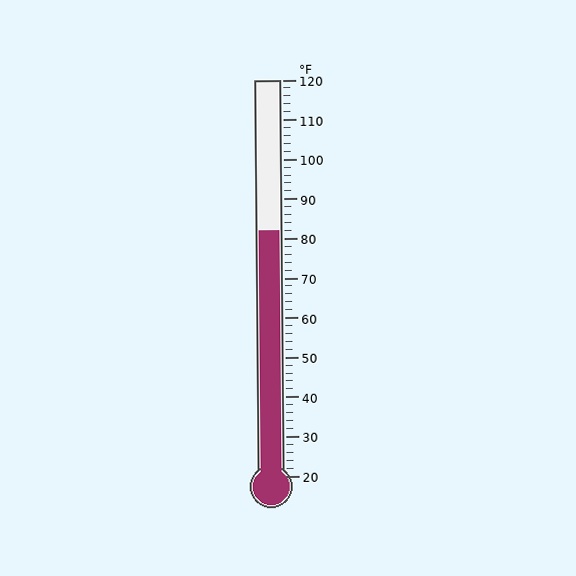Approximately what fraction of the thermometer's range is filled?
The thermometer is filled to approximately 60% of its range.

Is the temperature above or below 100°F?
The temperature is below 100°F.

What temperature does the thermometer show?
The thermometer shows approximately 82°F.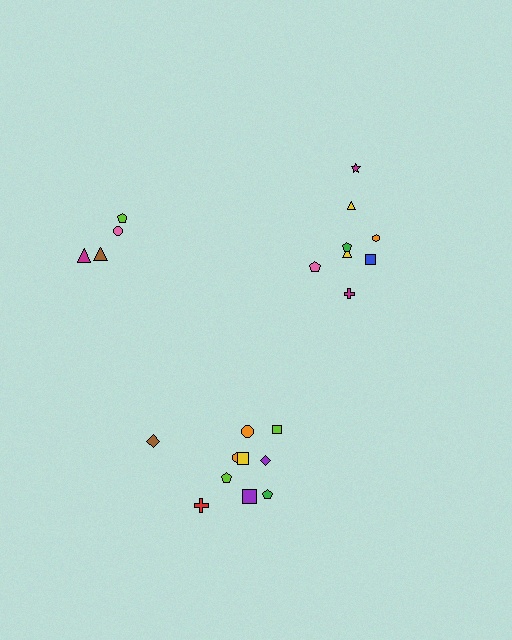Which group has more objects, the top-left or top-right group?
The top-right group.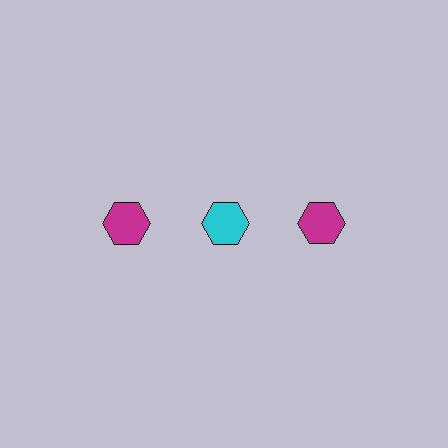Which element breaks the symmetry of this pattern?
The cyan hexagon in the top row, second from left column breaks the symmetry. All other shapes are magenta hexagons.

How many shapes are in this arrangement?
There are 3 shapes arranged in a grid pattern.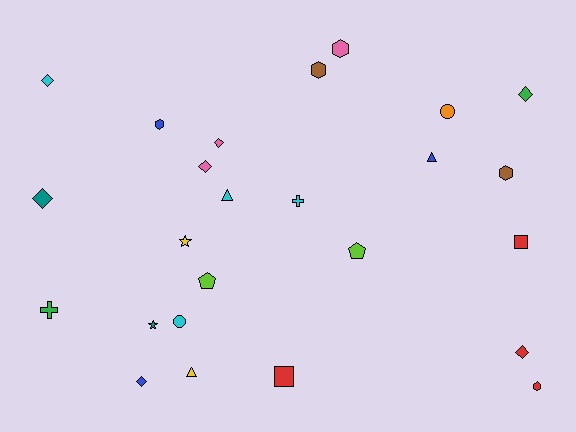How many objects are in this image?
There are 25 objects.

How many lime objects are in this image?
There are 2 lime objects.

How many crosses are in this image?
There are 2 crosses.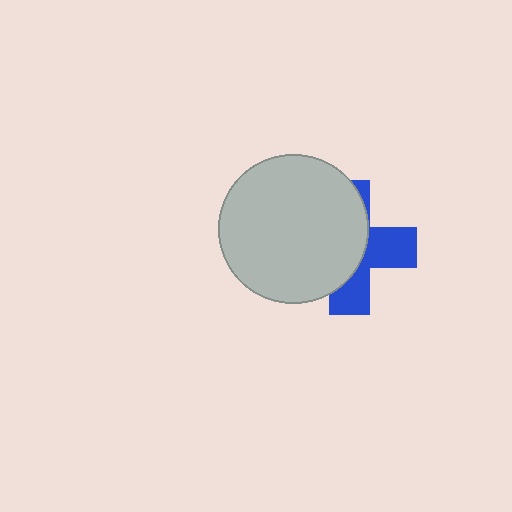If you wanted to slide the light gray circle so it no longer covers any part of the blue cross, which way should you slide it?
Slide it left — that is the most direct way to separate the two shapes.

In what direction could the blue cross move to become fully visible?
The blue cross could move right. That would shift it out from behind the light gray circle entirely.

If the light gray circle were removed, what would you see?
You would see the complete blue cross.